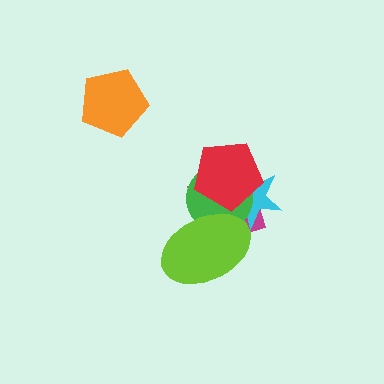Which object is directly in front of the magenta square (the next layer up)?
The cyan star is directly in front of the magenta square.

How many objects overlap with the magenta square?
4 objects overlap with the magenta square.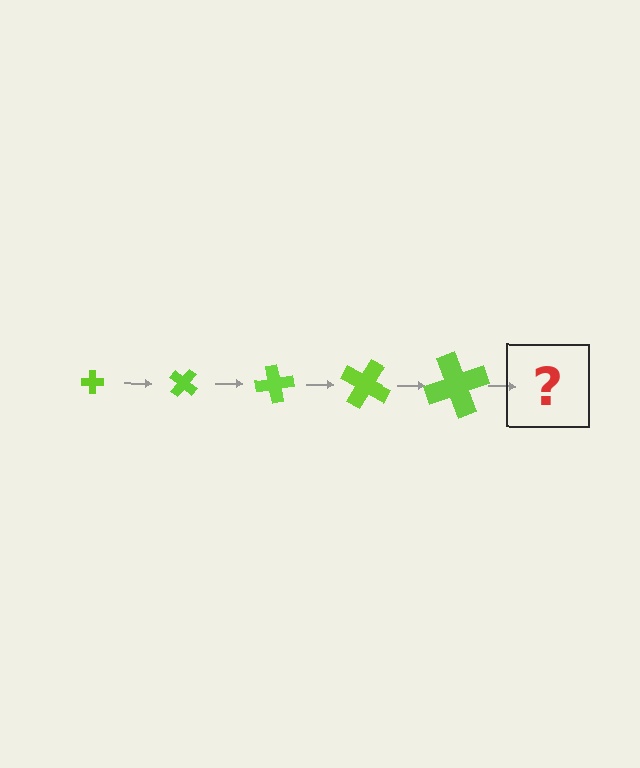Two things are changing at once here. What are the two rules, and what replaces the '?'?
The two rules are that the cross grows larger each step and it rotates 40 degrees each step. The '?' should be a cross, larger than the previous one and rotated 200 degrees from the start.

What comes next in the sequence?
The next element should be a cross, larger than the previous one and rotated 200 degrees from the start.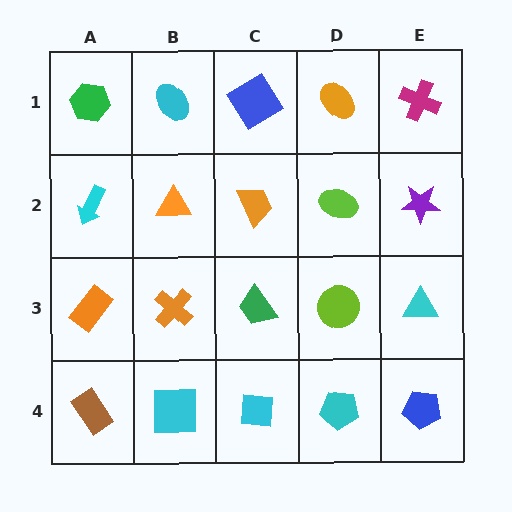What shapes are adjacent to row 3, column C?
An orange trapezoid (row 2, column C), a cyan square (row 4, column C), an orange cross (row 3, column B), a lime circle (row 3, column D).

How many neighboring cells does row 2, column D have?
4.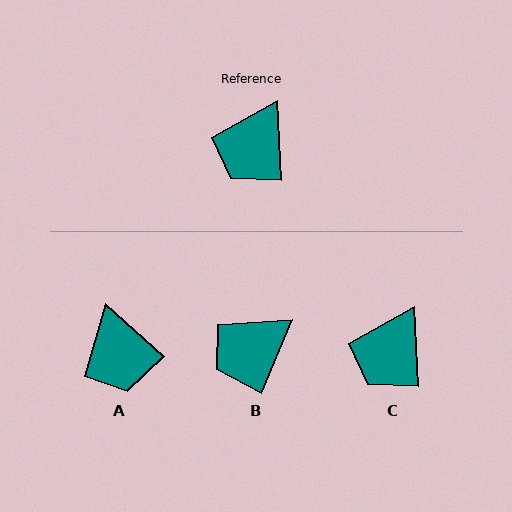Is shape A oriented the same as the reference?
No, it is off by about 45 degrees.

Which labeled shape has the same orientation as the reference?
C.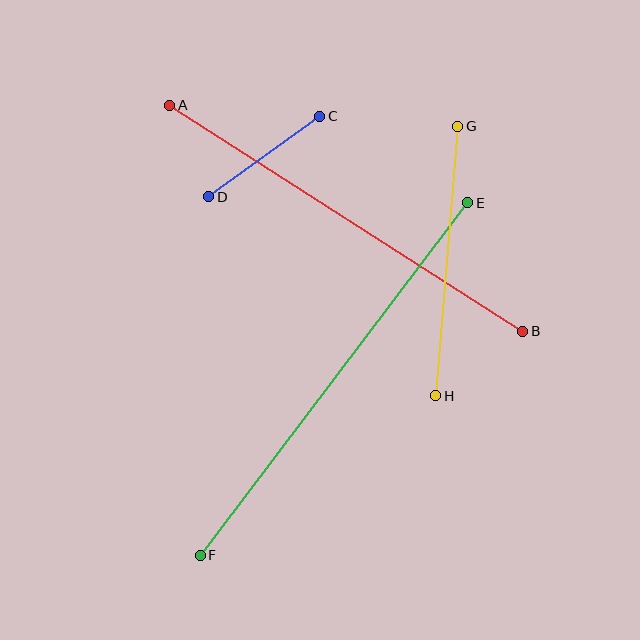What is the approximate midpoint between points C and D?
The midpoint is at approximately (264, 156) pixels.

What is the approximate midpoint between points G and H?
The midpoint is at approximately (447, 261) pixels.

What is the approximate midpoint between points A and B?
The midpoint is at approximately (346, 218) pixels.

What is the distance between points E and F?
The distance is approximately 442 pixels.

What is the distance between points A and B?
The distance is approximately 419 pixels.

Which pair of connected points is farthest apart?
Points E and F are farthest apart.